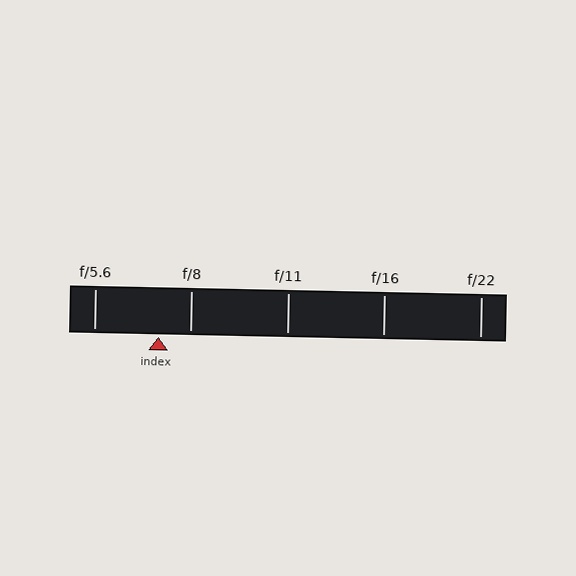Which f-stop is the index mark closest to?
The index mark is closest to f/8.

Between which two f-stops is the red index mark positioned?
The index mark is between f/5.6 and f/8.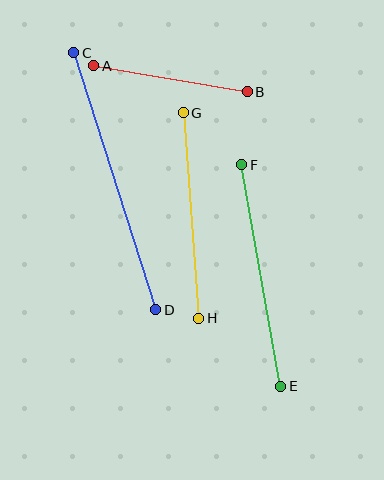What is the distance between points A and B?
The distance is approximately 156 pixels.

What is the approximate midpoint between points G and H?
The midpoint is at approximately (191, 215) pixels.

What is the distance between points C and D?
The distance is approximately 270 pixels.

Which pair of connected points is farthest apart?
Points C and D are farthest apart.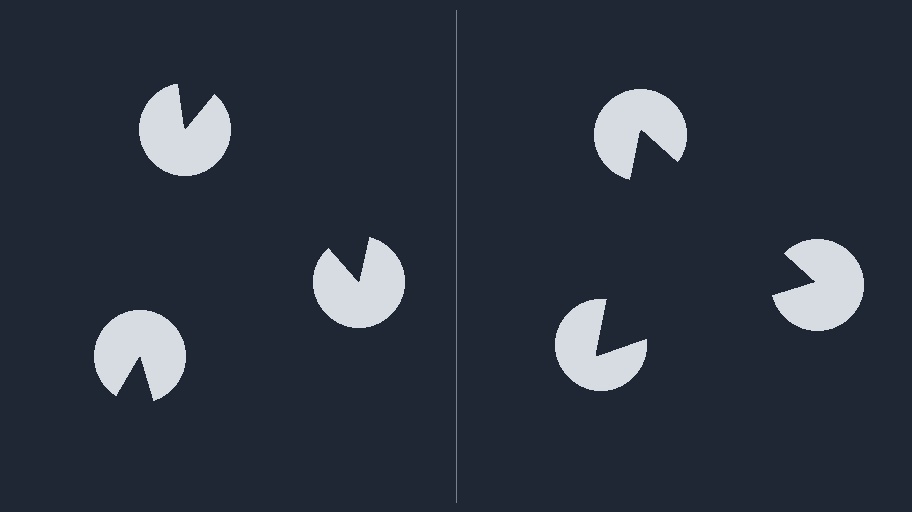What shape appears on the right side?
An illusory triangle.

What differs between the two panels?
The pac-man discs are positioned identically on both sides; only the wedge orientations differ. On the right they align to a triangle; on the left they are misaligned.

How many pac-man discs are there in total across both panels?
6 — 3 on each side.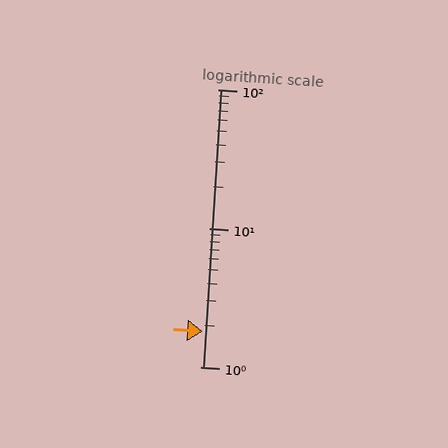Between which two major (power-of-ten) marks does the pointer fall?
The pointer is between 1 and 10.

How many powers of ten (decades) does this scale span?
The scale spans 2 decades, from 1 to 100.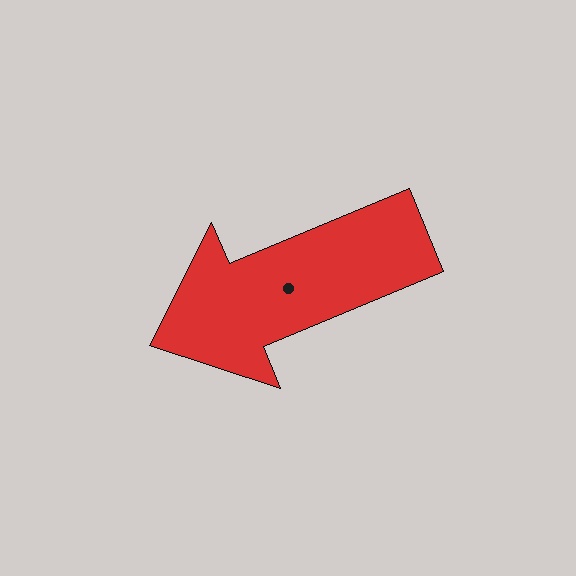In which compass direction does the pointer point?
Southwest.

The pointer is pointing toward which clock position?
Roughly 8 o'clock.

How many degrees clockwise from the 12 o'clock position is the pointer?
Approximately 247 degrees.